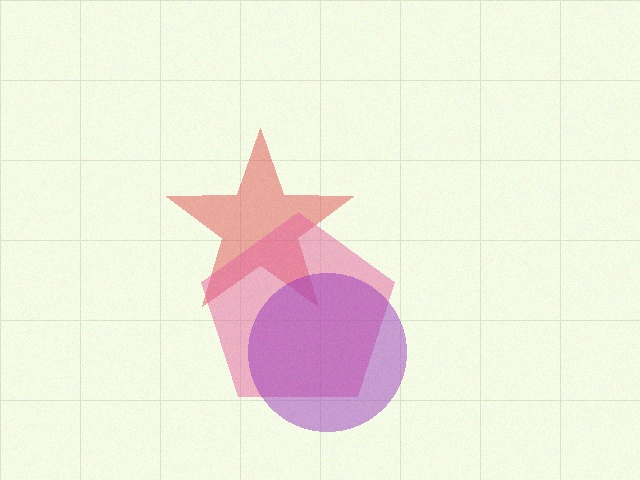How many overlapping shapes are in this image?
There are 3 overlapping shapes in the image.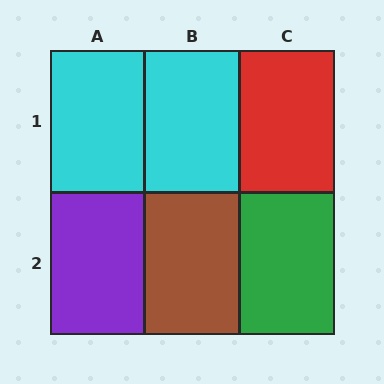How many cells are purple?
1 cell is purple.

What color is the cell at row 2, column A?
Purple.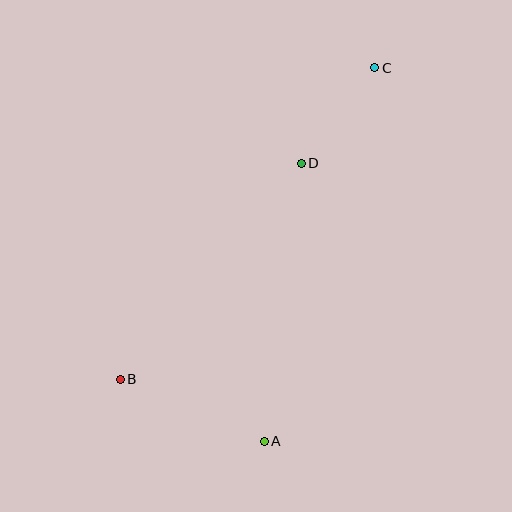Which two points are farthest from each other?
Points B and C are farthest from each other.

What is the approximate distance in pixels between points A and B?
The distance between A and B is approximately 157 pixels.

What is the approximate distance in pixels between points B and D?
The distance between B and D is approximately 282 pixels.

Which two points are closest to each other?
Points C and D are closest to each other.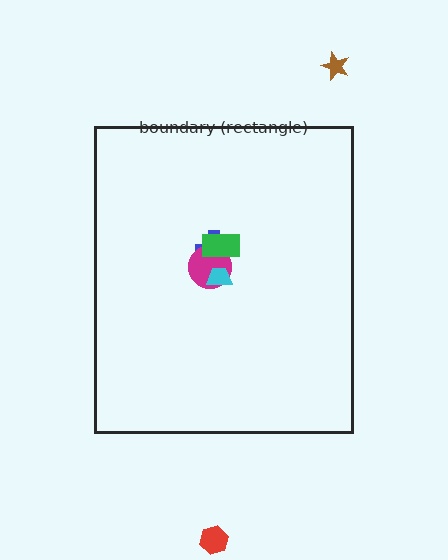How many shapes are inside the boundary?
4 inside, 2 outside.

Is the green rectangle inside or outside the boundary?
Inside.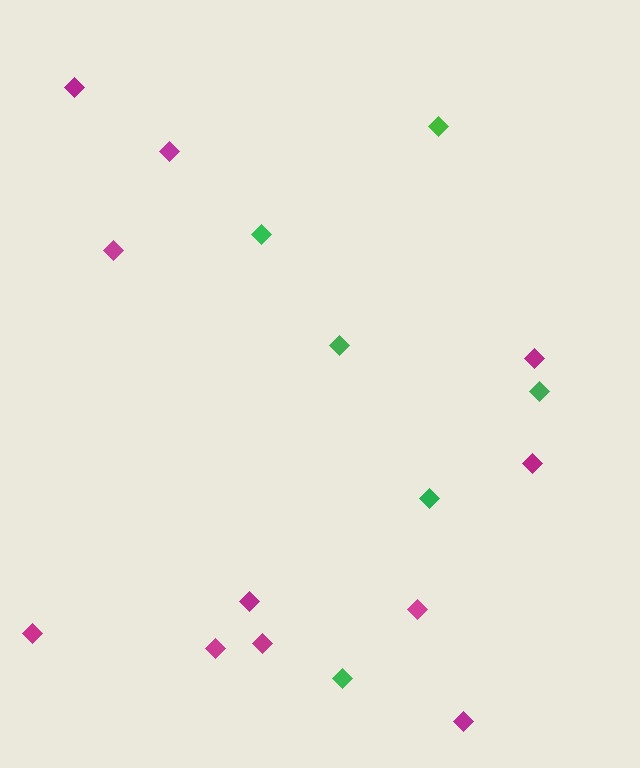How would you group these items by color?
There are 2 groups: one group of green diamonds (6) and one group of magenta diamonds (11).